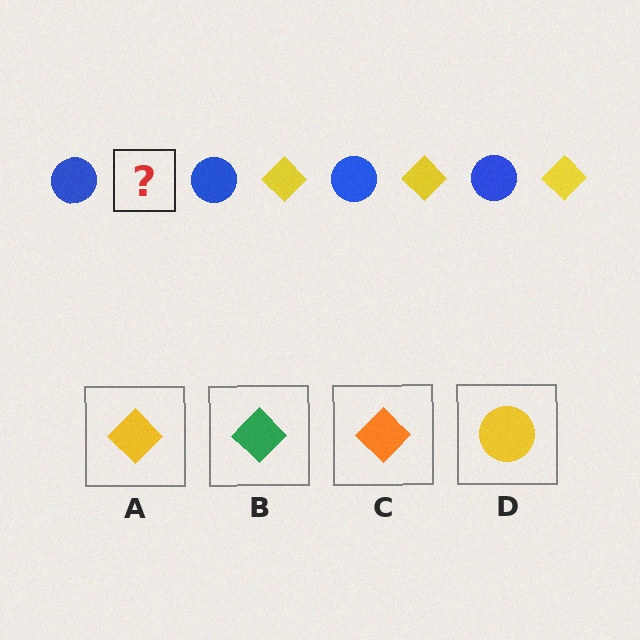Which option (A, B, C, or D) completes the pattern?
A.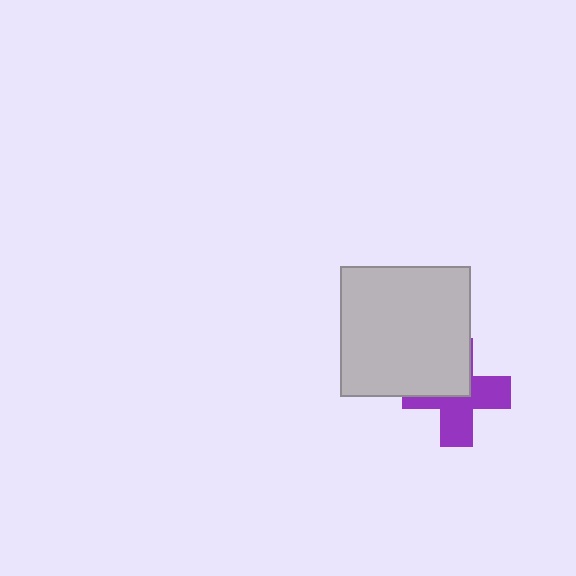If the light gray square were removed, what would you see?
You would see the complete purple cross.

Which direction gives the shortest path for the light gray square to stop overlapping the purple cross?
Moving toward the upper-left gives the shortest separation.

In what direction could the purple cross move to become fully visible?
The purple cross could move toward the lower-right. That would shift it out from behind the light gray square entirely.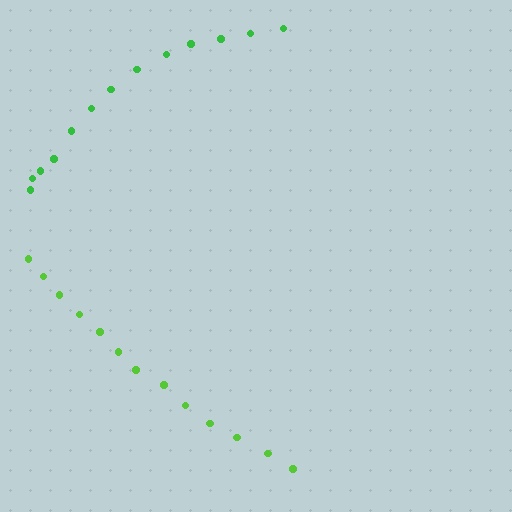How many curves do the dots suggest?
There are 2 distinct paths.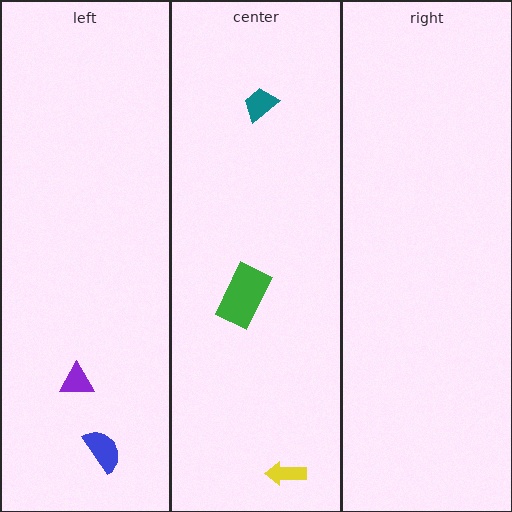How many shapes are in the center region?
3.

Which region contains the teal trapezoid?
The center region.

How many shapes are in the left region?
2.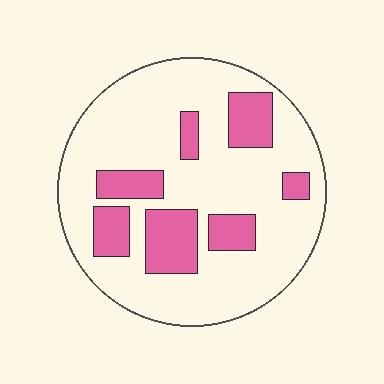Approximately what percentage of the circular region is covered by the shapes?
Approximately 25%.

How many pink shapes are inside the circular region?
7.